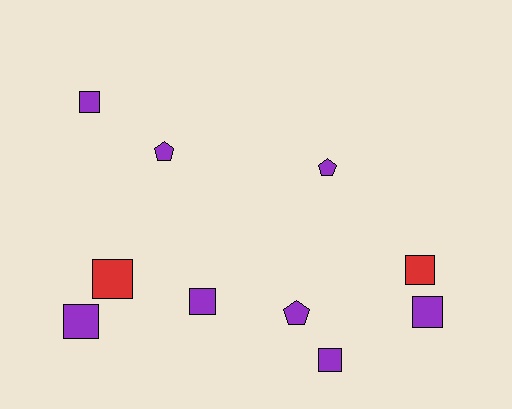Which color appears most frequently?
Purple, with 8 objects.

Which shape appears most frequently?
Square, with 7 objects.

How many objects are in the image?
There are 10 objects.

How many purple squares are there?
There are 5 purple squares.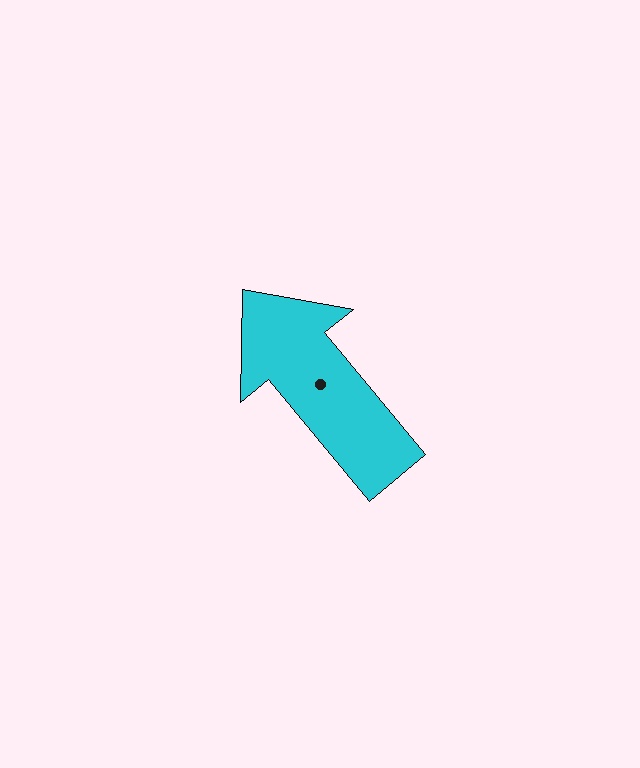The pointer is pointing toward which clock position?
Roughly 11 o'clock.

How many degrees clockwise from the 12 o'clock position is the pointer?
Approximately 321 degrees.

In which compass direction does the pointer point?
Northwest.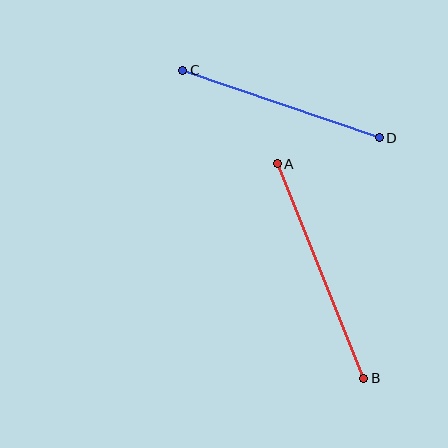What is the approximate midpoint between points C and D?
The midpoint is at approximately (281, 104) pixels.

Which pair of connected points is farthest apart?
Points A and B are farthest apart.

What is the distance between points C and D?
The distance is approximately 208 pixels.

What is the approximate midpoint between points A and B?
The midpoint is at approximately (320, 271) pixels.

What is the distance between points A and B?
The distance is approximately 231 pixels.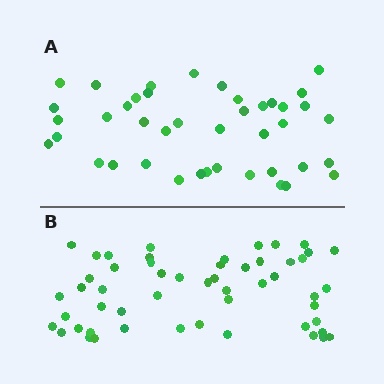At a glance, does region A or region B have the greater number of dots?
Region B (the bottom region) has more dots.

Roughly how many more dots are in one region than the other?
Region B has roughly 12 or so more dots than region A.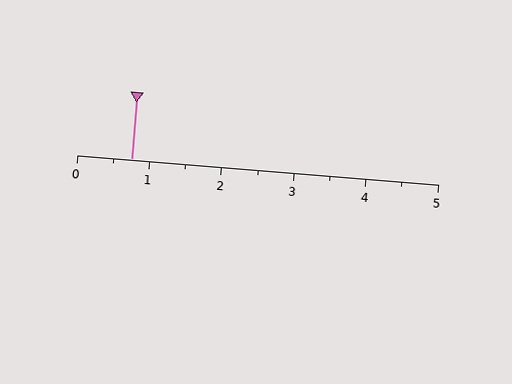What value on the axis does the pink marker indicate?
The marker indicates approximately 0.8.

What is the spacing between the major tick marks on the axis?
The major ticks are spaced 1 apart.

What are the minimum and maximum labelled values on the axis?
The axis runs from 0 to 5.